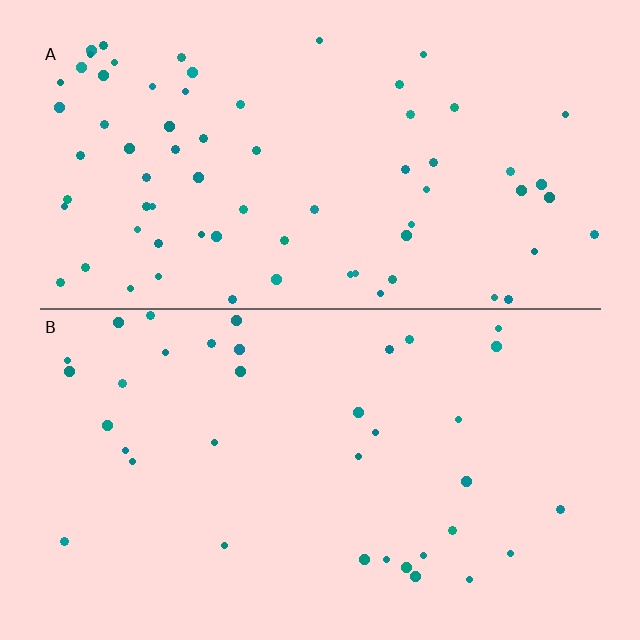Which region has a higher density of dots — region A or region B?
A (the top).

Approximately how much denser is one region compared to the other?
Approximately 2.0× — region A over region B.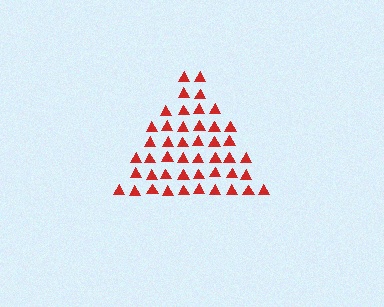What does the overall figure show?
The overall figure shows a triangle.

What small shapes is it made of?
It is made of small triangles.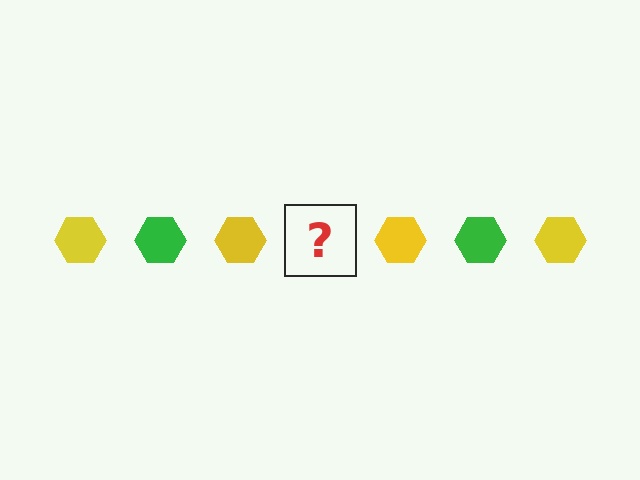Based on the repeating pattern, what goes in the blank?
The blank should be a green hexagon.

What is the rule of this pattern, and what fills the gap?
The rule is that the pattern cycles through yellow, green hexagons. The gap should be filled with a green hexagon.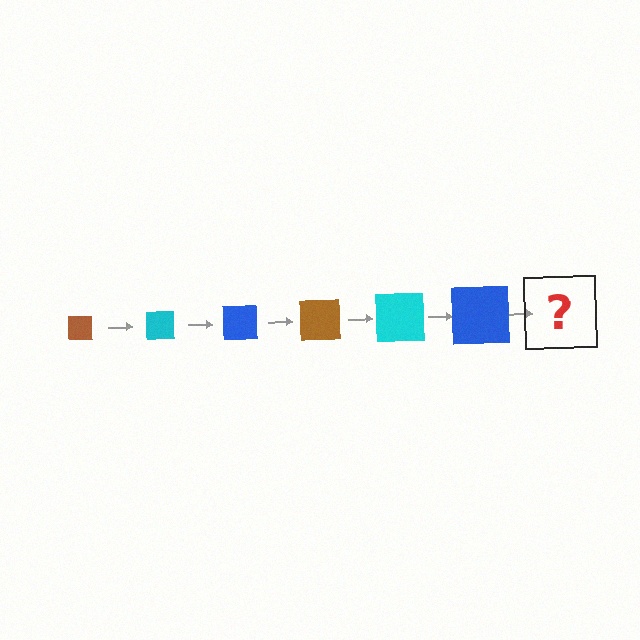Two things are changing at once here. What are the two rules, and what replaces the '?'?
The two rules are that the square grows larger each step and the color cycles through brown, cyan, and blue. The '?' should be a brown square, larger than the previous one.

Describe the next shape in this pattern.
It should be a brown square, larger than the previous one.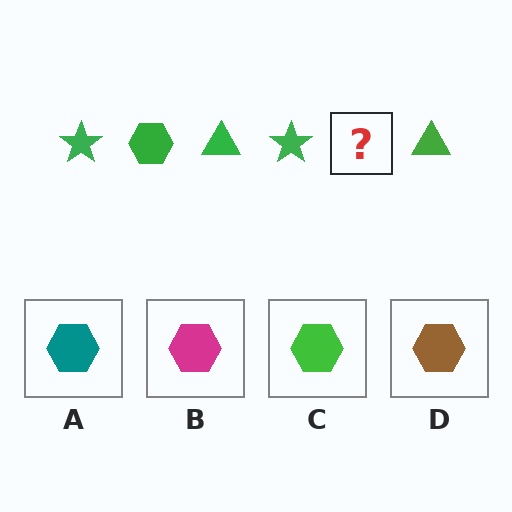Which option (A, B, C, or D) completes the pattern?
C.